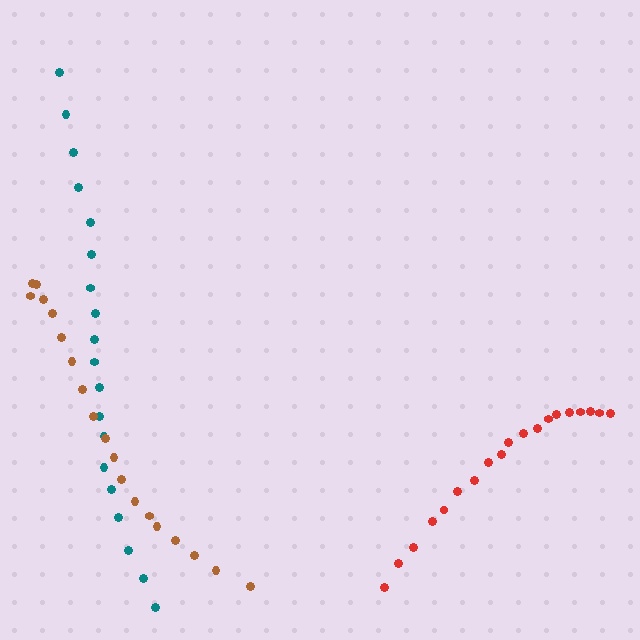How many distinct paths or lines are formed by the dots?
There are 3 distinct paths.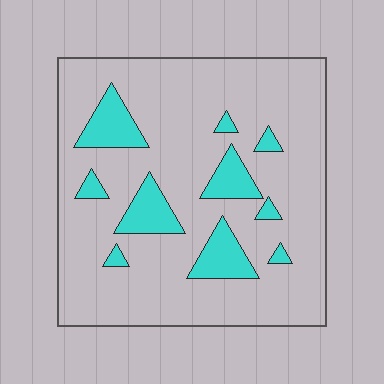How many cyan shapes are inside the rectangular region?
10.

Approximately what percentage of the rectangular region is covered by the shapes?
Approximately 15%.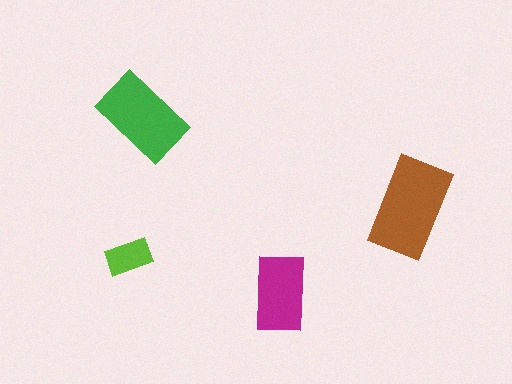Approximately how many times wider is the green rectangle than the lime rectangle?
About 2 times wider.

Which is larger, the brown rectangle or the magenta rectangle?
The brown one.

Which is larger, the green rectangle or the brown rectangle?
The brown one.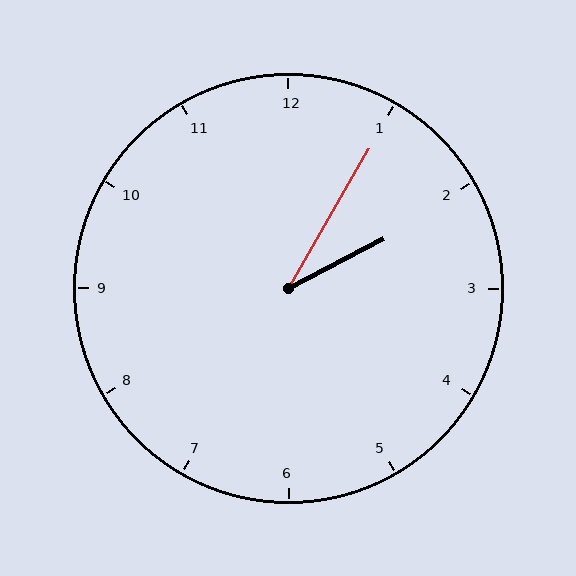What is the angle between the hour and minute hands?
Approximately 32 degrees.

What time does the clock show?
2:05.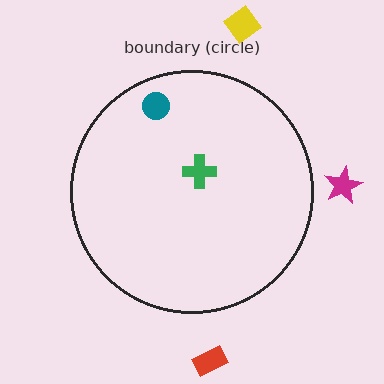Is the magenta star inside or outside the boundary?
Outside.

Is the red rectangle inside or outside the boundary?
Outside.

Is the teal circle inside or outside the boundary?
Inside.